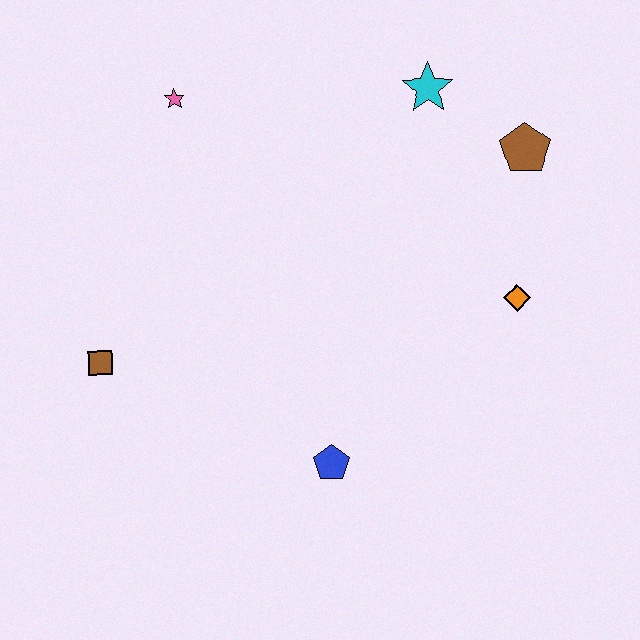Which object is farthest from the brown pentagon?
The brown square is farthest from the brown pentagon.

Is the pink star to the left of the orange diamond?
Yes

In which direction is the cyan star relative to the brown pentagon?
The cyan star is to the left of the brown pentagon.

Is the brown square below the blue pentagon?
No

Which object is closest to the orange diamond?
The brown pentagon is closest to the orange diamond.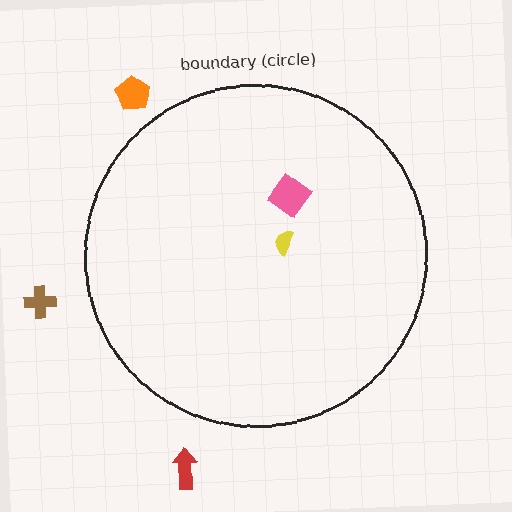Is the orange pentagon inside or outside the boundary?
Outside.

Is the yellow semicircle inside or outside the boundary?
Inside.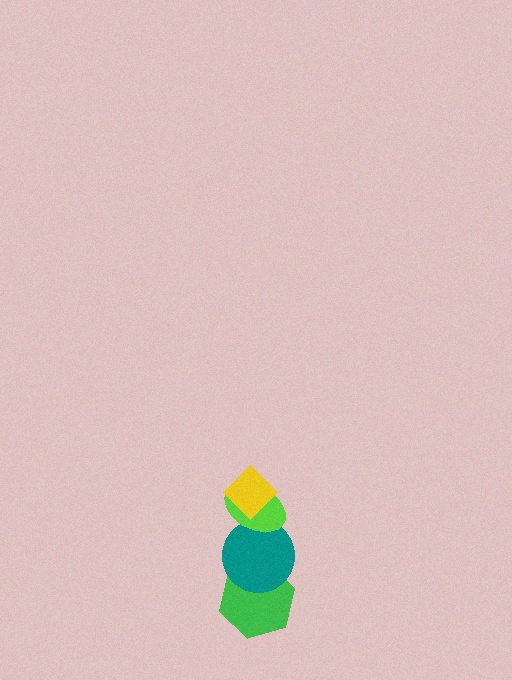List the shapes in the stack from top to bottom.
From top to bottom: the yellow diamond, the lime ellipse, the teal circle, the green hexagon.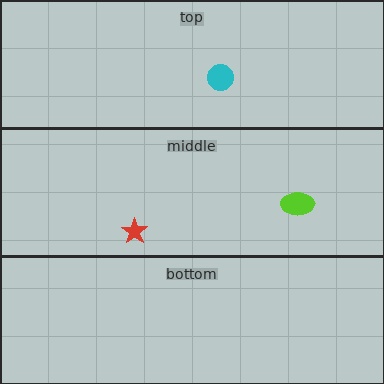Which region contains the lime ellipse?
The middle region.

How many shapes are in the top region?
1.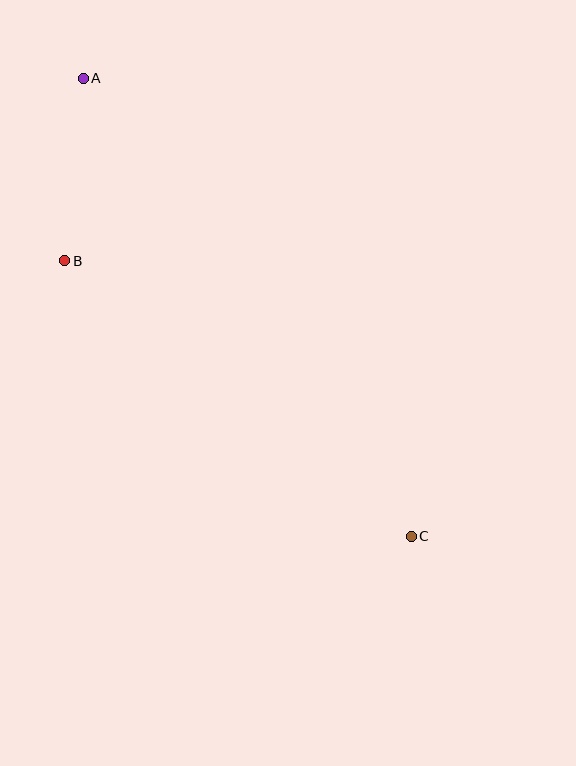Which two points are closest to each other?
Points A and B are closest to each other.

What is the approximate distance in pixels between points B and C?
The distance between B and C is approximately 442 pixels.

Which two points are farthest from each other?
Points A and C are farthest from each other.